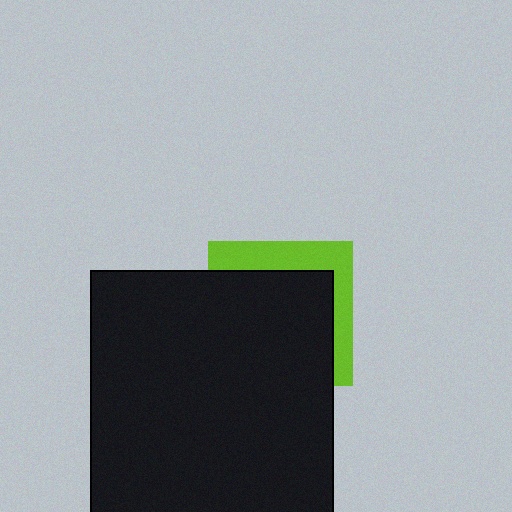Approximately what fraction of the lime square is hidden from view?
Roughly 70% of the lime square is hidden behind the black square.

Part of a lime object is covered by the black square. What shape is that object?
It is a square.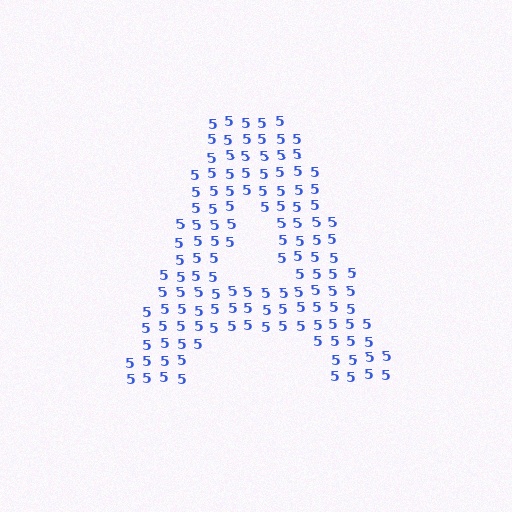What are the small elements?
The small elements are digit 5's.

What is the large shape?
The large shape is the letter A.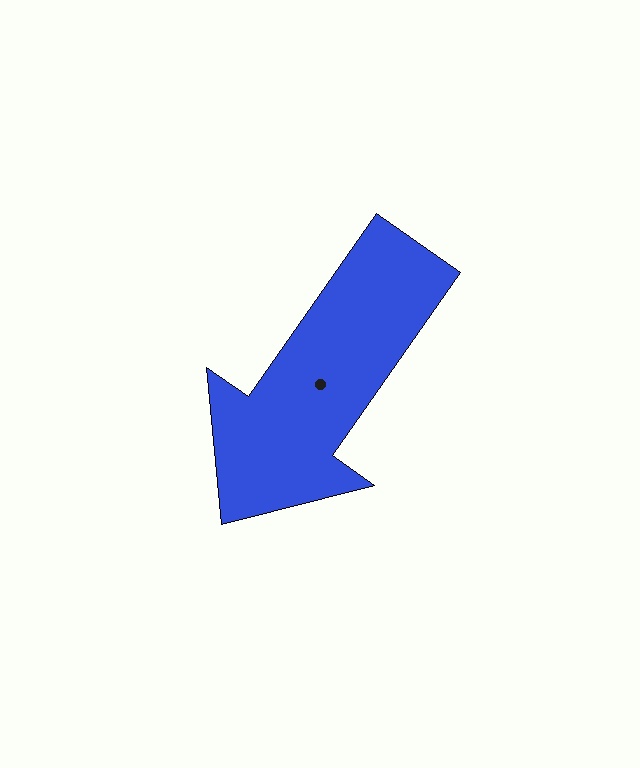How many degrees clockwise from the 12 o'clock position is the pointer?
Approximately 215 degrees.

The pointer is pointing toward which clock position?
Roughly 7 o'clock.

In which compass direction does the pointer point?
Southwest.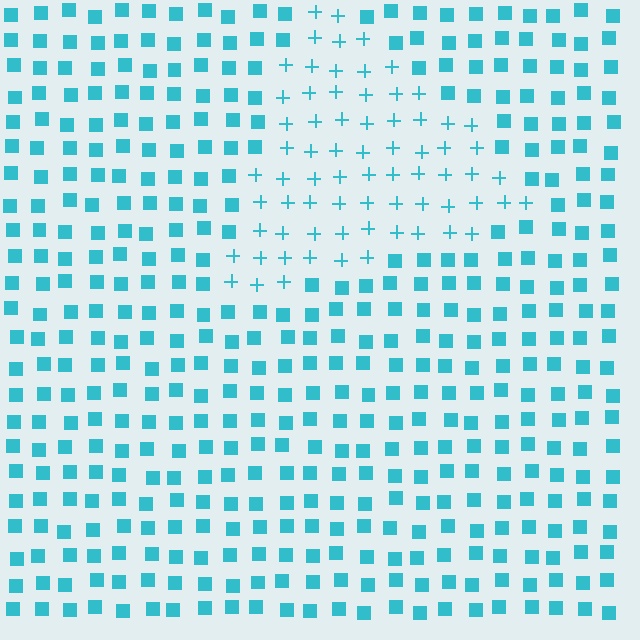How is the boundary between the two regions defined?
The boundary is defined by a change in element shape: plus signs inside vs. squares outside. All elements share the same color and spacing.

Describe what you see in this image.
The image is filled with small cyan elements arranged in a uniform grid. A triangle-shaped region contains plus signs, while the surrounding area contains squares. The boundary is defined purely by the change in element shape.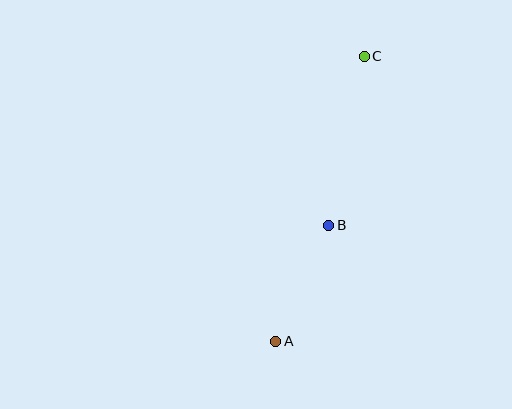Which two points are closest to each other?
Points A and B are closest to each other.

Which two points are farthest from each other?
Points A and C are farthest from each other.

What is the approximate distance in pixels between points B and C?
The distance between B and C is approximately 173 pixels.